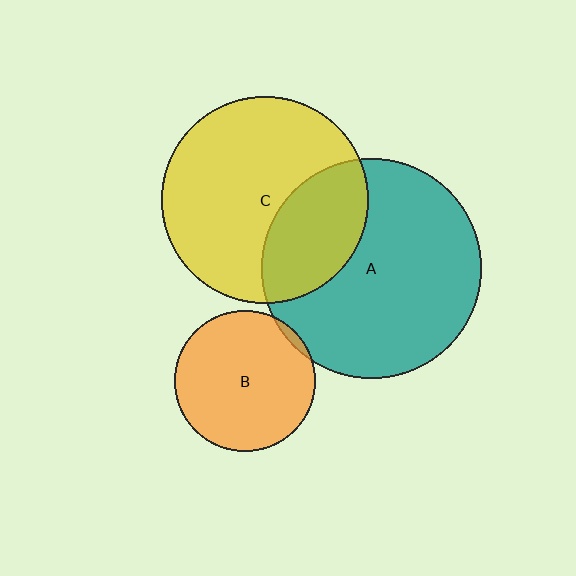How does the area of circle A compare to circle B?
Approximately 2.4 times.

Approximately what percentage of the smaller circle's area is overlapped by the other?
Approximately 30%.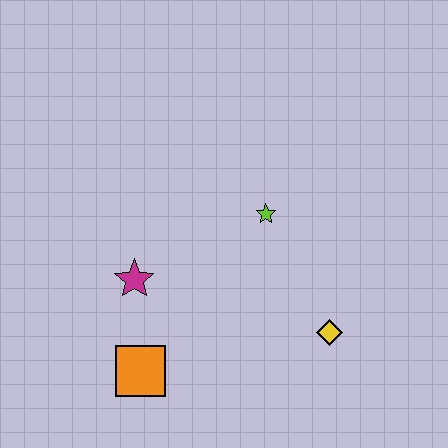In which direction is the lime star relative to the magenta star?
The lime star is to the right of the magenta star.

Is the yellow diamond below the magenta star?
Yes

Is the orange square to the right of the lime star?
No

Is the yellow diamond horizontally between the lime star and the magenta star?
No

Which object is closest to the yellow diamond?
The lime star is closest to the yellow diamond.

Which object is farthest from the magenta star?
The yellow diamond is farthest from the magenta star.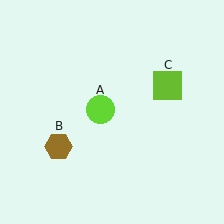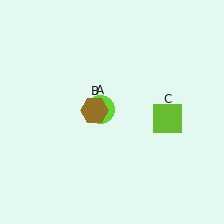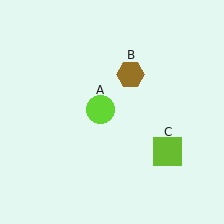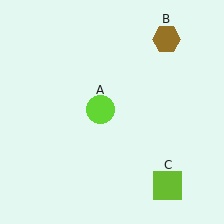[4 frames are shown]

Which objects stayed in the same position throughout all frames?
Lime circle (object A) remained stationary.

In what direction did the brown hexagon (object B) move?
The brown hexagon (object B) moved up and to the right.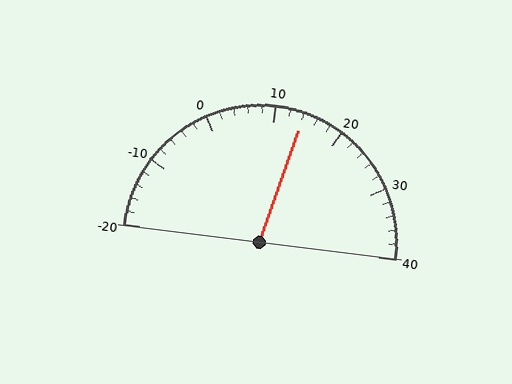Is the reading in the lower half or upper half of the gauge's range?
The reading is in the upper half of the range (-20 to 40).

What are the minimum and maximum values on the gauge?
The gauge ranges from -20 to 40.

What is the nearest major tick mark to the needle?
The nearest major tick mark is 10.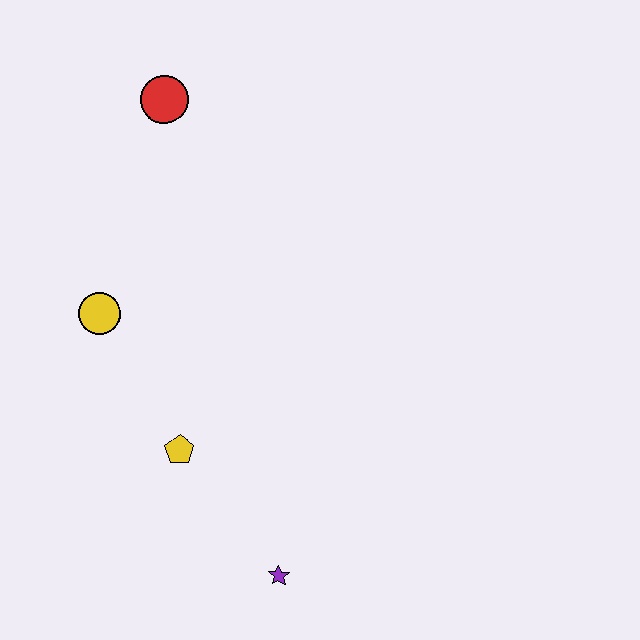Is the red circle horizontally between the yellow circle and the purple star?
Yes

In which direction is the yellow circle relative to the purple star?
The yellow circle is above the purple star.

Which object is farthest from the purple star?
The red circle is farthest from the purple star.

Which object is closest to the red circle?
The yellow circle is closest to the red circle.